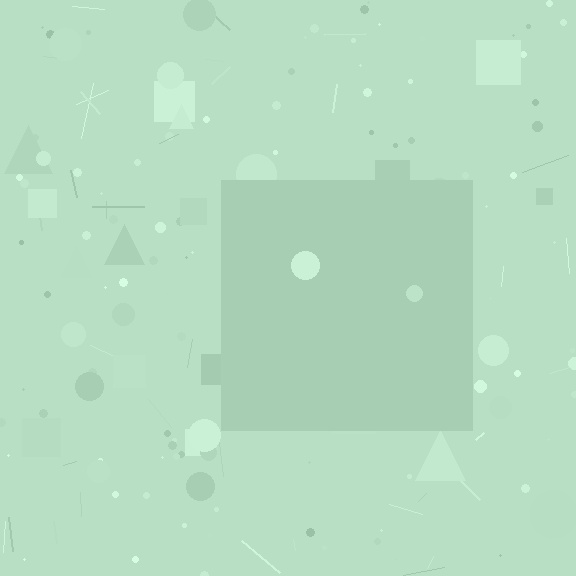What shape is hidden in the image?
A square is hidden in the image.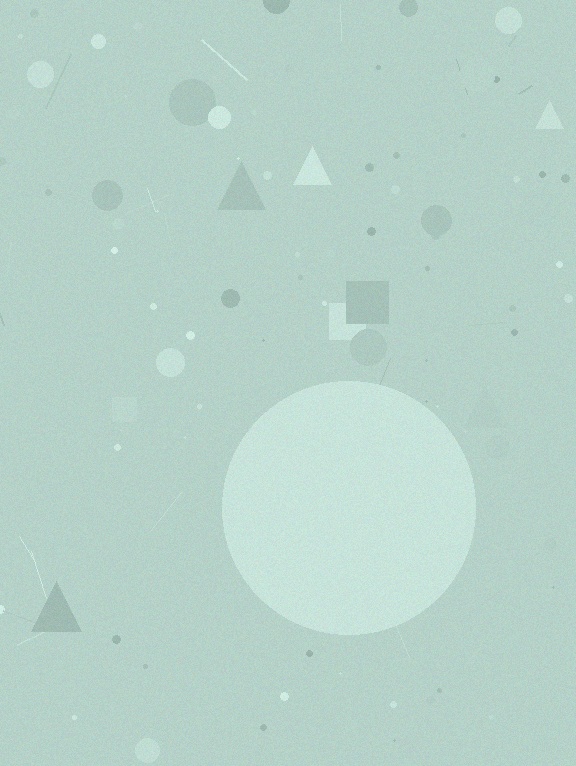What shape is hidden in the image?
A circle is hidden in the image.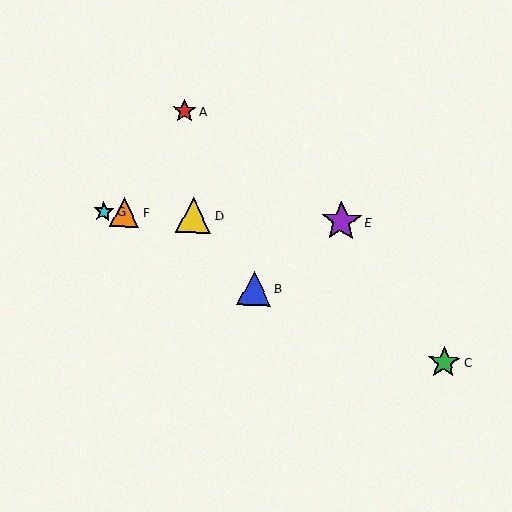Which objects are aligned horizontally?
Objects D, E, F, G are aligned horizontally.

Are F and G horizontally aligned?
Yes, both are at y≈213.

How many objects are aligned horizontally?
4 objects (D, E, F, G) are aligned horizontally.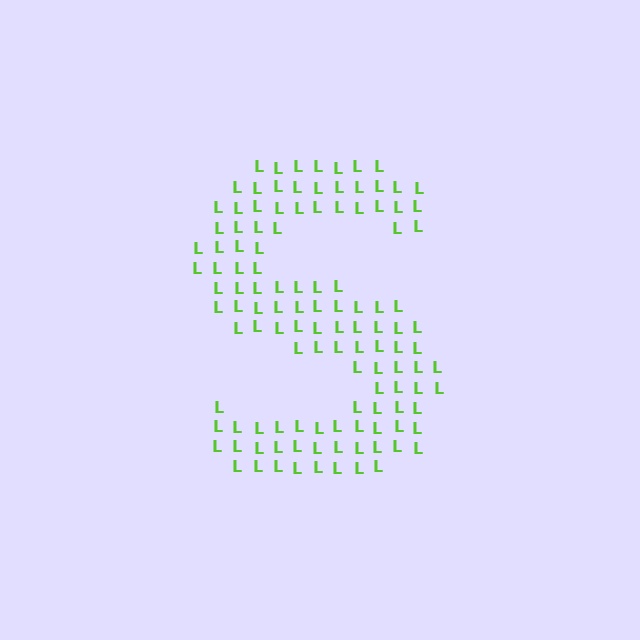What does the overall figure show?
The overall figure shows the letter S.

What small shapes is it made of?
It is made of small letter L's.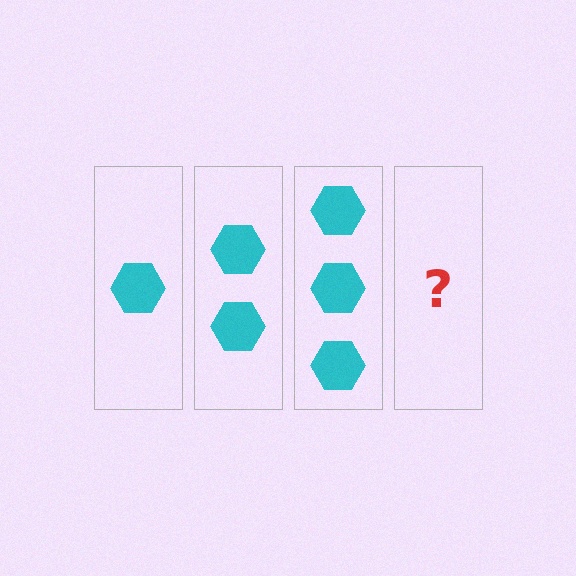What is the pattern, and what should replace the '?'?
The pattern is that each step adds one more hexagon. The '?' should be 4 hexagons.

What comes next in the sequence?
The next element should be 4 hexagons.